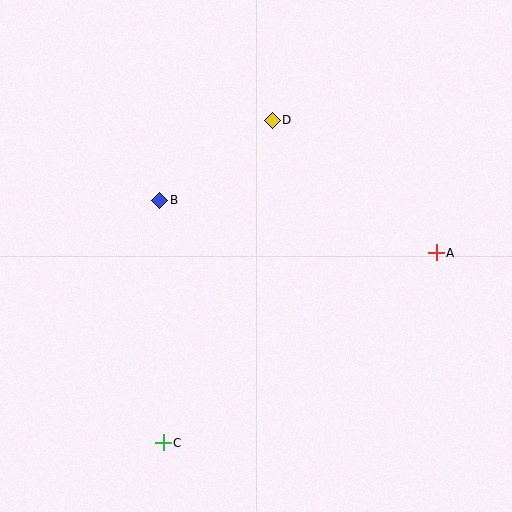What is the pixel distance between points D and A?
The distance between D and A is 211 pixels.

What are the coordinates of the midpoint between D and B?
The midpoint between D and B is at (216, 160).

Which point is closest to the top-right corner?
Point A is closest to the top-right corner.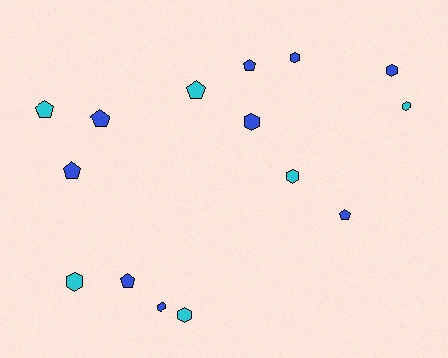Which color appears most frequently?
Blue, with 9 objects.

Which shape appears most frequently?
Hexagon, with 8 objects.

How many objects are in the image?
There are 15 objects.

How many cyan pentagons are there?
There are 2 cyan pentagons.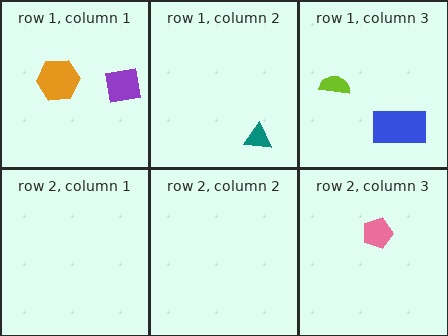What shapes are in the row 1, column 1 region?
The purple square, the orange hexagon.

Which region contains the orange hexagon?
The row 1, column 1 region.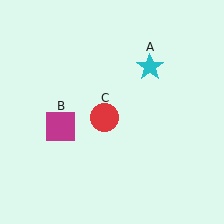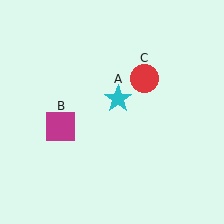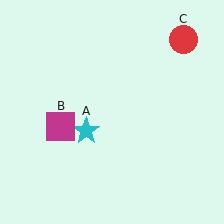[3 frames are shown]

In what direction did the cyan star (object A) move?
The cyan star (object A) moved down and to the left.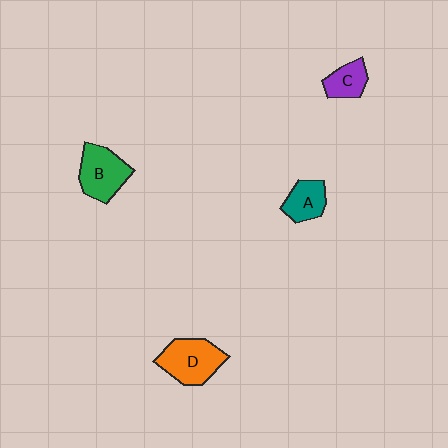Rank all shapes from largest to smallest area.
From largest to smallest: D (orange), B (green), A (teal), C (purple).